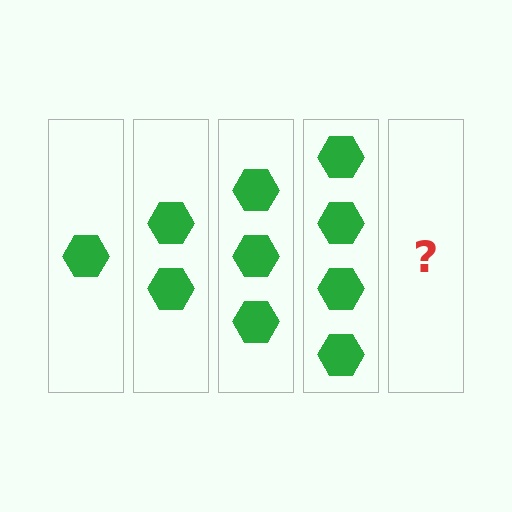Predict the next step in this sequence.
The next step is 5 hexagons.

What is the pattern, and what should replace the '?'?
The pattern is that each step adds one more hexagon. The '?' should be 5 hexagons.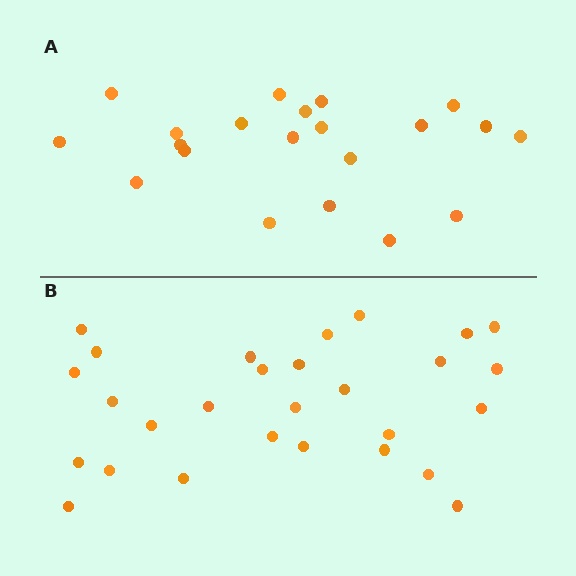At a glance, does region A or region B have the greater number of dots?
Region B (the bottom region) has more dots.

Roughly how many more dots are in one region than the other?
Region B has roughly 8 or so more dots than region A.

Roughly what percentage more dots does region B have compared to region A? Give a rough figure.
About 35% more.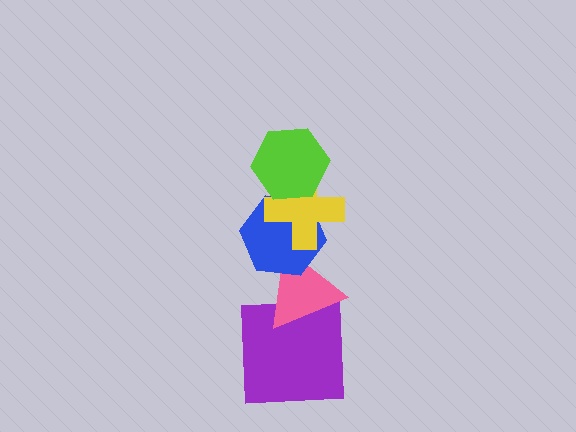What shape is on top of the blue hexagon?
The yellow cross is on top of the blue hexagon.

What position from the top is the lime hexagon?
The lime hexagon is 1st from the top.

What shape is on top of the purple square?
The pink triangle is on top of the purple square.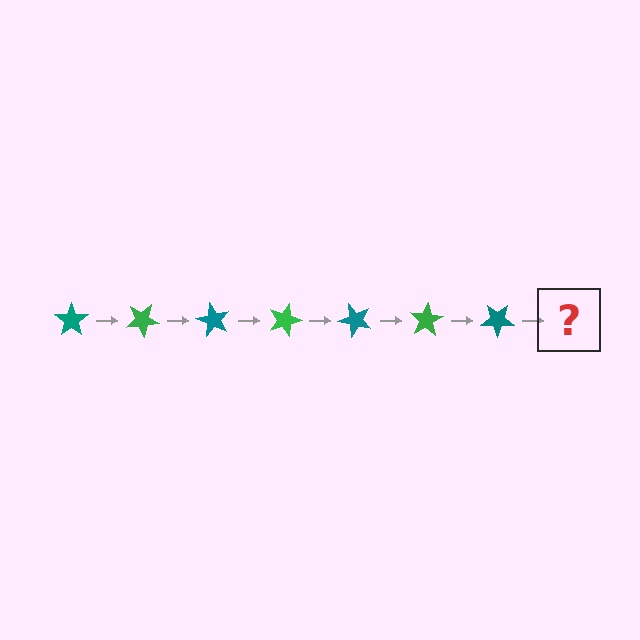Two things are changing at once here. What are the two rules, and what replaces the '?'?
The two rules are that it rotates 30 degrees each step and the color cycles through teal and green. The '?' should be a green star, rotated 210 degrees from the start.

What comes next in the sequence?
The next element should be a green star, rotated 210 degrees from the start.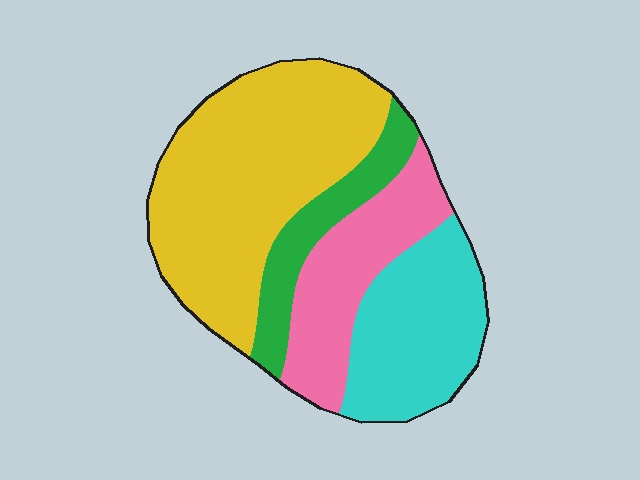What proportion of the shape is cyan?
Cyan covers around 25% of the shape.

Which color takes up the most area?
Yellow, at roughly 45%.